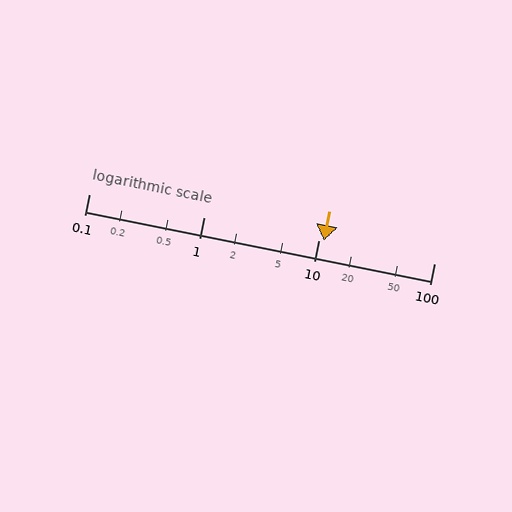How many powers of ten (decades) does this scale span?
The scale spans 3 decades, from 0.1 to 100.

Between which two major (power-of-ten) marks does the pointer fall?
The pointer is between 10 and 100.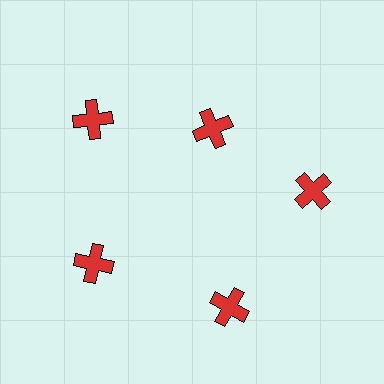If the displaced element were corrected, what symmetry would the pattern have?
It would have 5-fold rotational symmetry — the pattern would map onto itself every 72 degrees.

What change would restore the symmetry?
The symmetry would be restored by moving it outward, back onto the ring so that all 5 crosses sit at equal angles and equal distance from the center.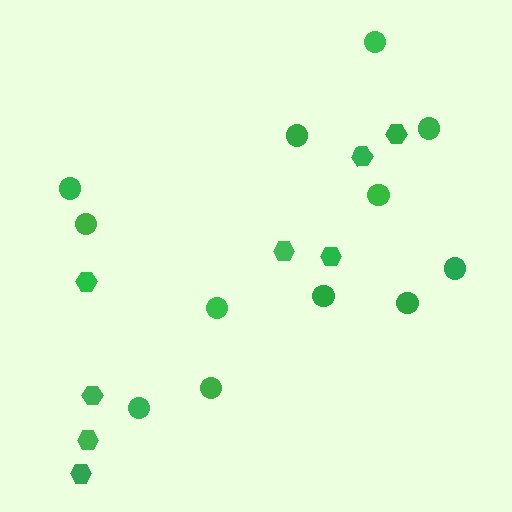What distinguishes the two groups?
There are 2 groups: one group of hexagons (8) and one group of circles (12).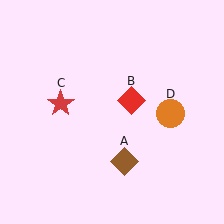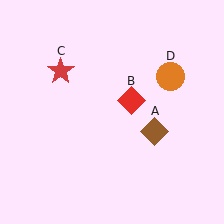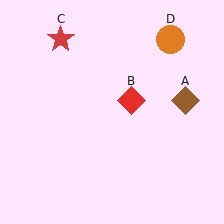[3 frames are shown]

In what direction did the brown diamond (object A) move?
The brown diamond (object A) moved up and to the right.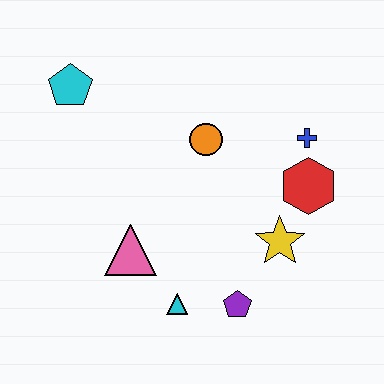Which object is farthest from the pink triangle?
The blue cross is farthest from the pink triangle.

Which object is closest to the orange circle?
The blue cross is closest to the orange circle.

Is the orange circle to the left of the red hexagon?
Yes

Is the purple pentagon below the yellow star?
Yes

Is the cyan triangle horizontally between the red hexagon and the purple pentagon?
No